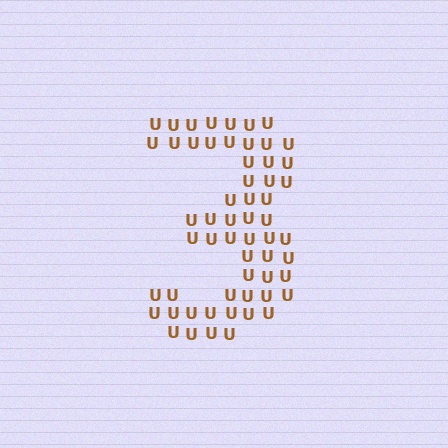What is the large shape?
The large shape is the digit 3.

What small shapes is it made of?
It is made of small letter U's.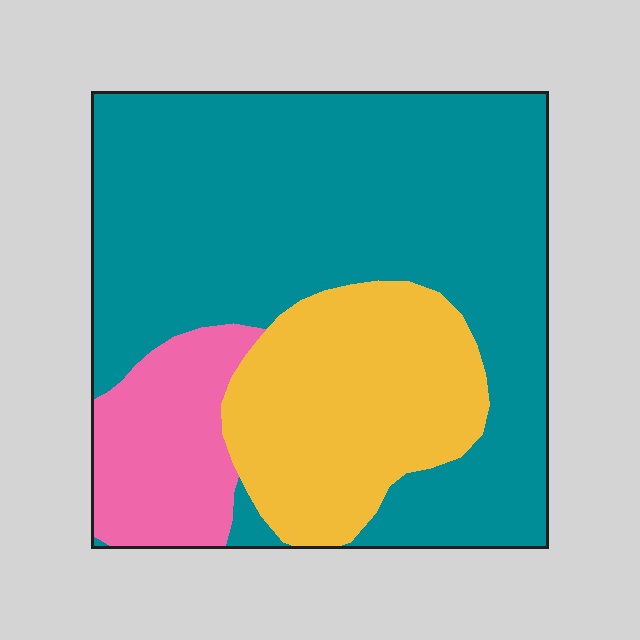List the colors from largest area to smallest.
From largest to smallest: teal, yellow, pink.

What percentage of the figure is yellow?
Yellow takes up about one quarter (1/4) of the figure.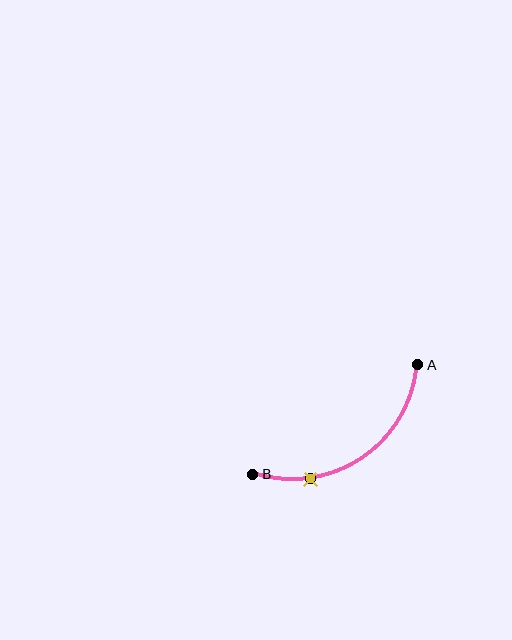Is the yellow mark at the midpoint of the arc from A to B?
No. The yellow mark lies on the arc but is closer to endpoint B. The arc midpoint would be at the point on the curve equidistant along the arc from both A and B.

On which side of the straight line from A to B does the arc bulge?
The arc bulges below the straight line connecting A and B.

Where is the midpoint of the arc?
The arc midpoint is the point on the curve farthest from the straight line joining A and B. It sits below that line.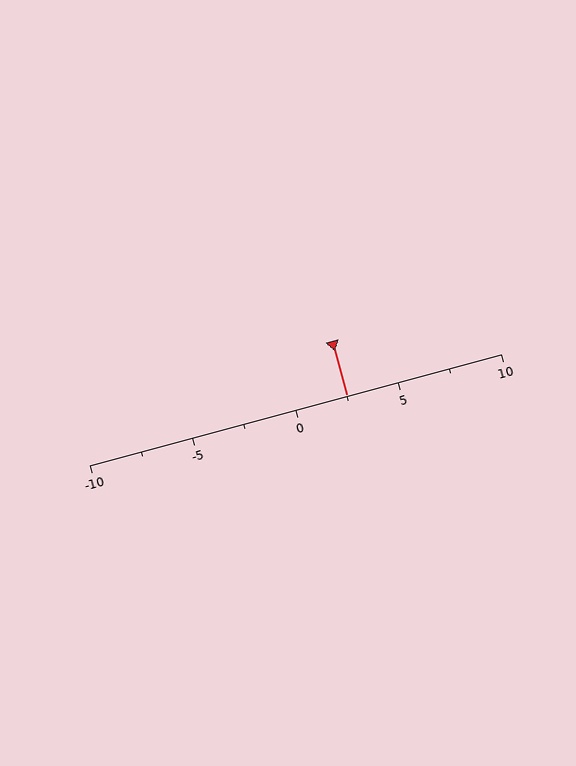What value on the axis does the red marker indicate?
The marker indicates approximately 2.5.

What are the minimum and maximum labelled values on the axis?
The axis runs from -10 to 10.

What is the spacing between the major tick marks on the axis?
The major ticks are spaced 5 apart.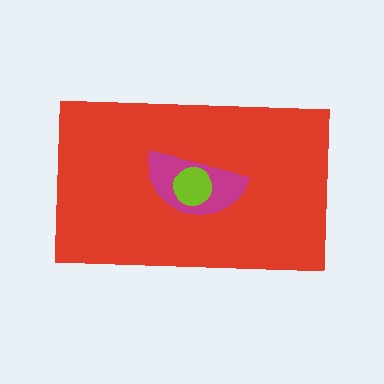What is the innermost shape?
The lime circle.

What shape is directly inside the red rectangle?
The magenta semicircle.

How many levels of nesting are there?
3.